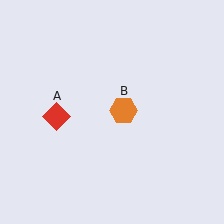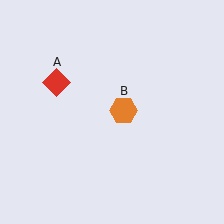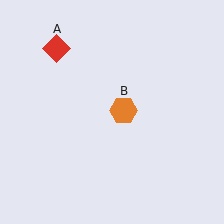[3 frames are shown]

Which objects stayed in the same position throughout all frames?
Orange hexagon (object B) remained stationary.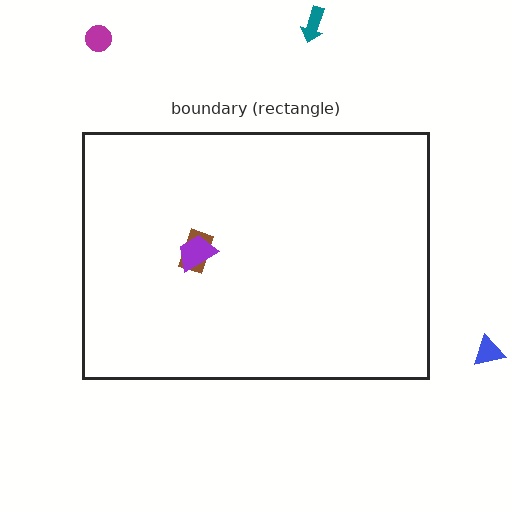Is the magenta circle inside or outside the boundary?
Outside.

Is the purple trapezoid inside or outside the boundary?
Inside.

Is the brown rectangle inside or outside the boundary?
Inside.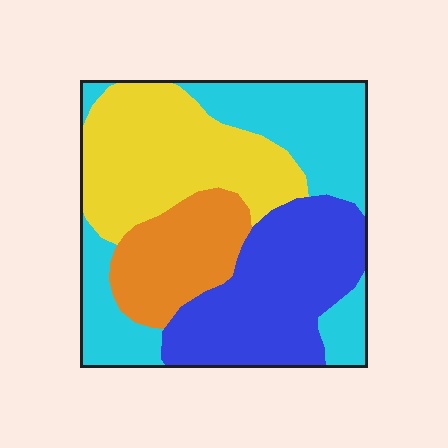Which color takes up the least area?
Orange, at roughly 15%.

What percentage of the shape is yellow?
Yellow covers about 25% of the shape.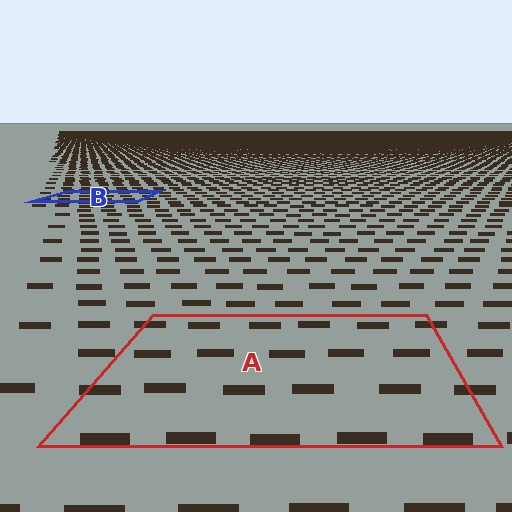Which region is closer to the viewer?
Region A is closer. The texture elements there are larger and more spread out.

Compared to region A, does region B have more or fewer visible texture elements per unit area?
Region B has more texture elements per unit area — they are packed more densely because it is farther away.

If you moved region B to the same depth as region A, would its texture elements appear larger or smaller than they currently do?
They would appear larger. At a closer depth, the same texture elements are projected at a bigger on-screen size.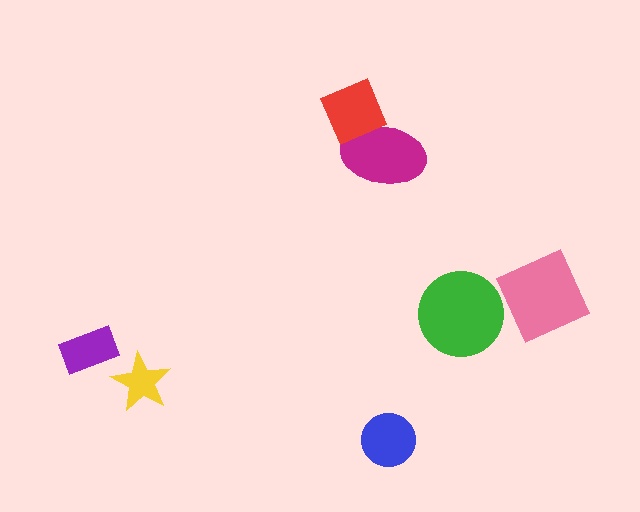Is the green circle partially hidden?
No, no other shape covers it.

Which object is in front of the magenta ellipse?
The red diamond is in front of the magenta ellipse.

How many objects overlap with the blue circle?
0 objects overlap with the blue circle.